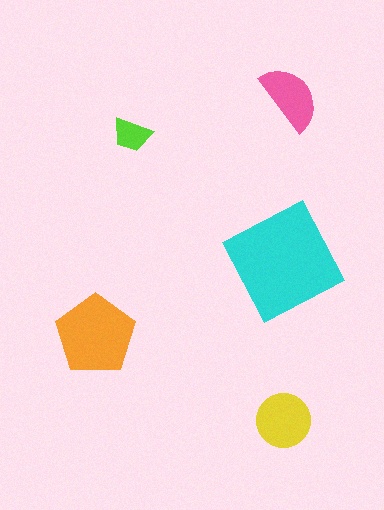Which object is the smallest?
The lime trapezoid.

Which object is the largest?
The cyan square.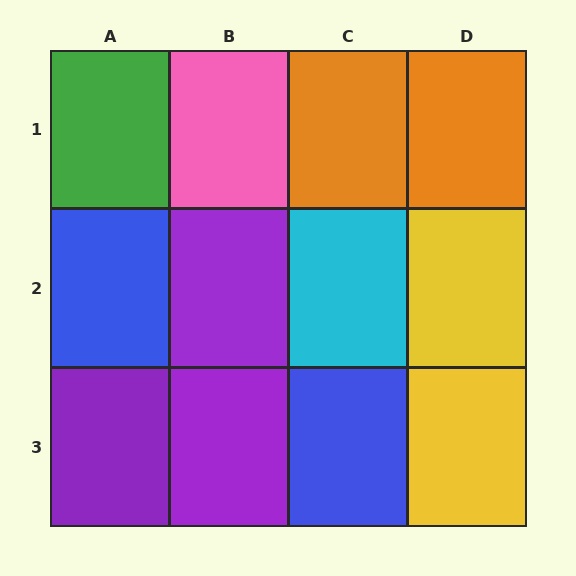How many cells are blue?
2 cells are blue.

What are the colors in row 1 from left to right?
Green, pink, orange, orange.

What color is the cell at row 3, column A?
Purple.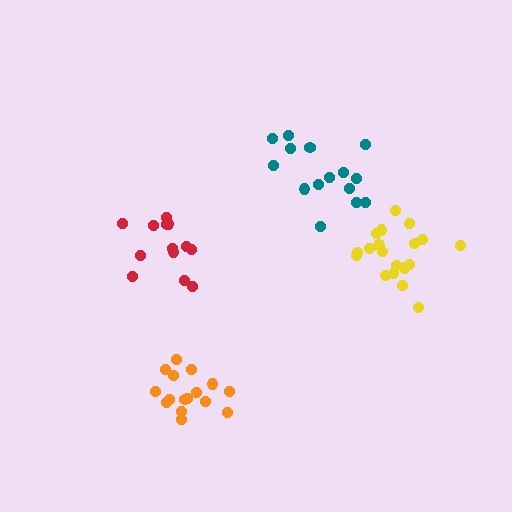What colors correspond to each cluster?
The clusters are colored: red, teal, orange, yellow.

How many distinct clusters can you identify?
There are 4 distinct clusters.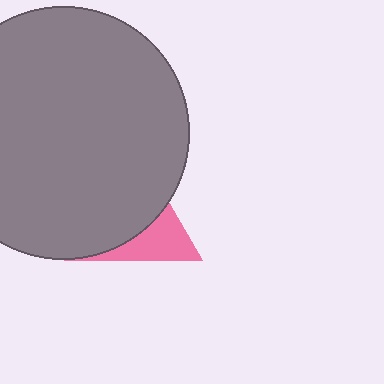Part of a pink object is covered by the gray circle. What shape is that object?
It is a triangle.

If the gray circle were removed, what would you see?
You would see the complete pink triangle.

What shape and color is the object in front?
The object in front is a gray circle.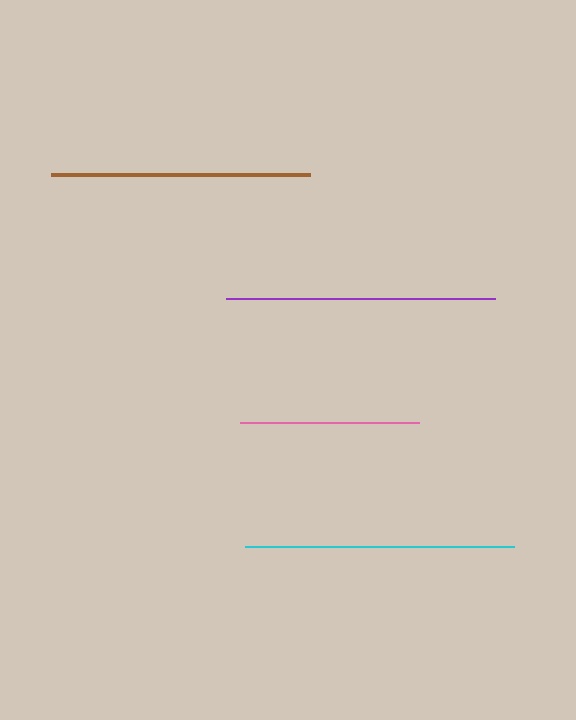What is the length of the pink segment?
The pink segment is approximately 179 pixels long.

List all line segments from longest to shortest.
From longest to shortest: cyan, purple, brown, pink.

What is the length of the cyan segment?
The cyan segment is approximately 269 pixels long.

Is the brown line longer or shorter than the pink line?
The brown line is longer than the pink line.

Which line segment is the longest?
The cyan line is the longest at approximately 269 pixels.